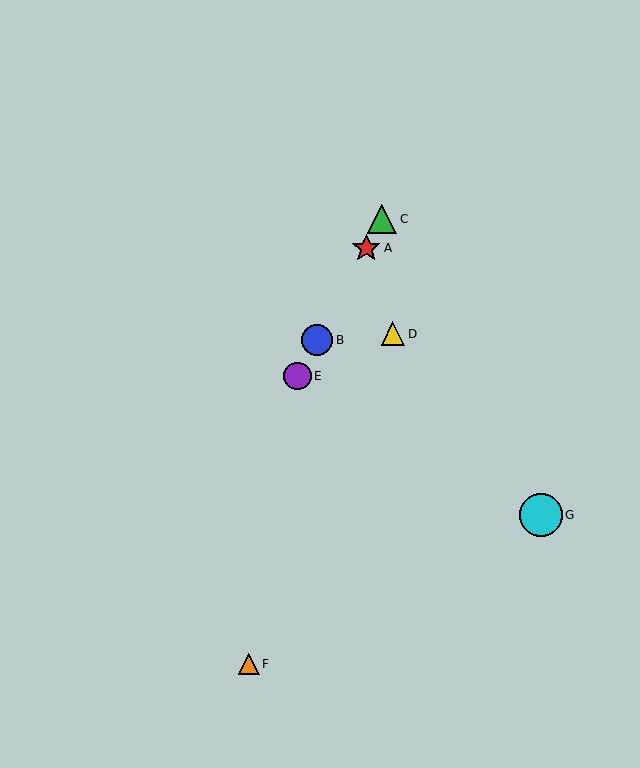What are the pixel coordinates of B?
Object B is at (317, 340).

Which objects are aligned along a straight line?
Objects A, B, C, E are aligned along a straight line.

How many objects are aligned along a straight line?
4 objects (A, B, C, E) are aligned along a straight line.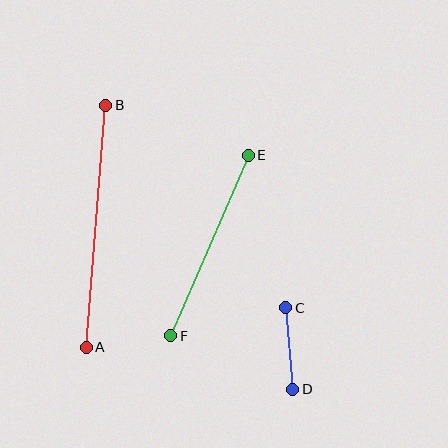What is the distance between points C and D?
The distance is approximately 82 pixels.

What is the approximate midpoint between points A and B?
The midpoint is at approximately (96, 226) pixels.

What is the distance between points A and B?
The distance is approximately 243 pixels.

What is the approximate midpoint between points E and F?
The midpoint is at approximately (209, 245) pixels.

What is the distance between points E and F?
The distance is approximately 196 pixels.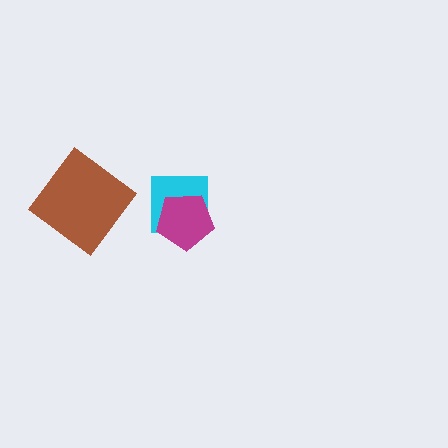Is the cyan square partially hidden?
Yes, it is partially covered by another shape.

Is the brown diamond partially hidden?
No, no other shape covers it.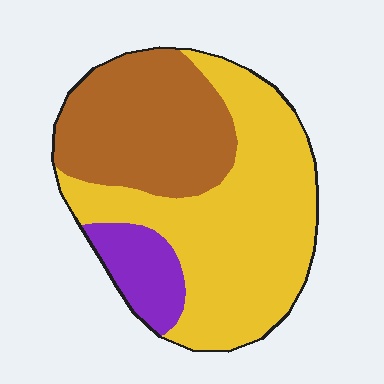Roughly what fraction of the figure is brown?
Brown takes up about one third (1/3) of the figure.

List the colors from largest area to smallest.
From largest to smallest: yellow, brown, purple.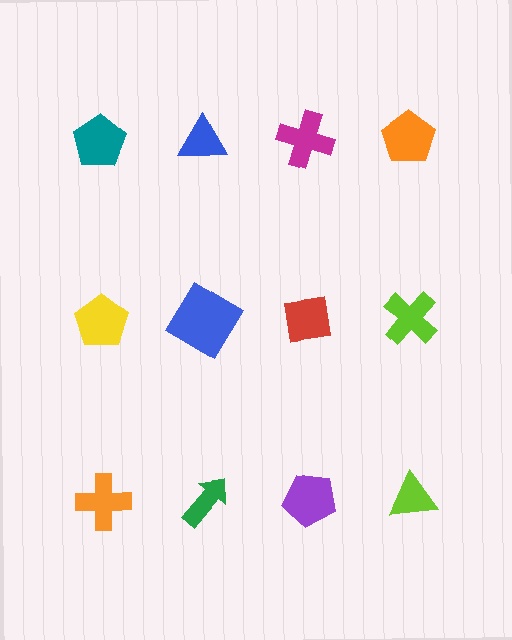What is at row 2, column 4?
A lime cross.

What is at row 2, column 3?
A red square.